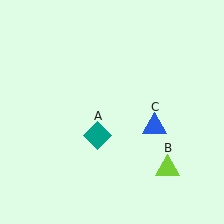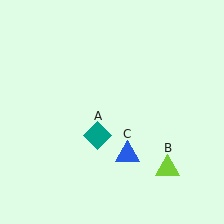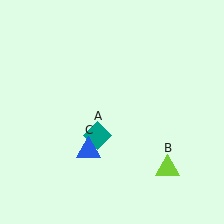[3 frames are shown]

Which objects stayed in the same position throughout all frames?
Teal diamond (object A) and lime triangle (object B) remained stationary.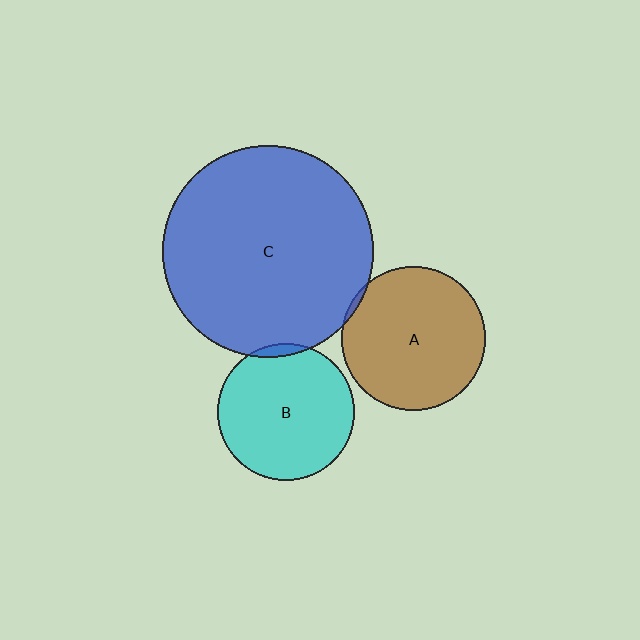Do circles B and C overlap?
Yes.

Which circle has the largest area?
Circle C (blue).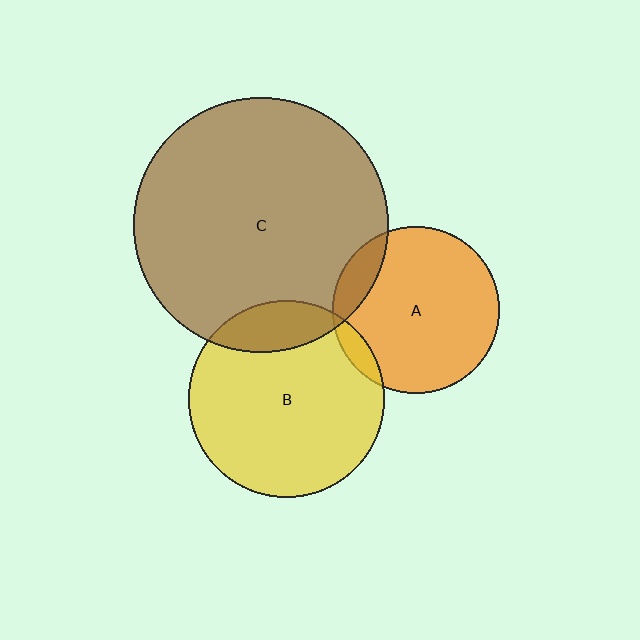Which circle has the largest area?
Circle C (brown).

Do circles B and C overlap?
Yes.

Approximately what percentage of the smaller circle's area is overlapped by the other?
Approximately 15%.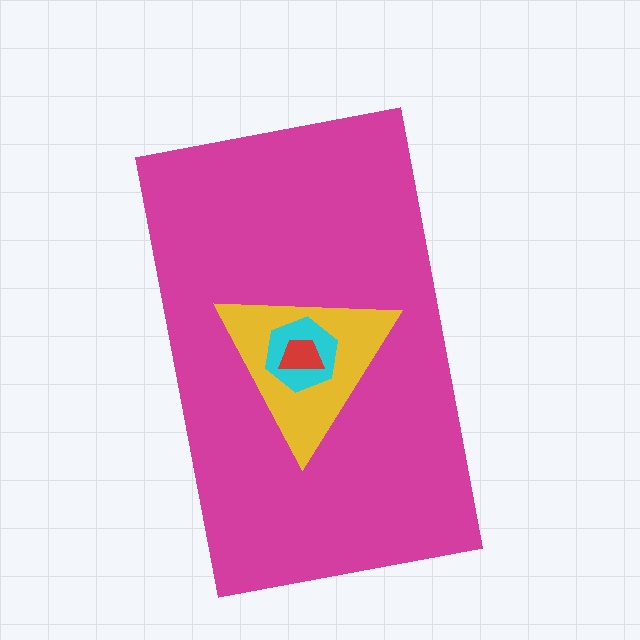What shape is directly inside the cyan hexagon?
The red trapezoid.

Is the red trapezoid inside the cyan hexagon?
Yes.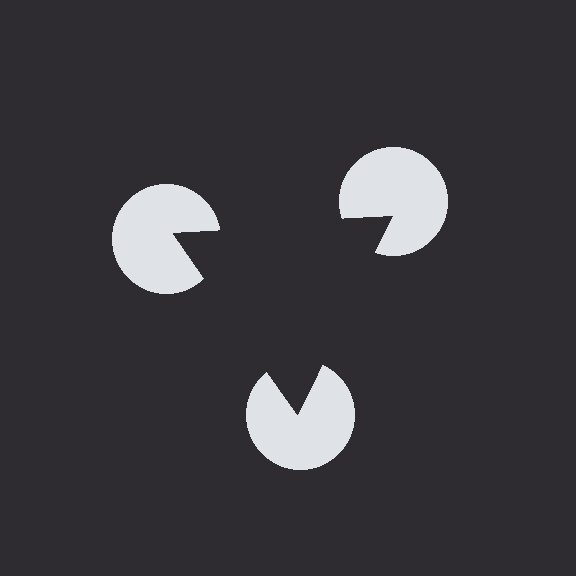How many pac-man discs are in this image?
There are 3 — one at each vertex of the illusory triangle.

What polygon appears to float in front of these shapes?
An illusory triangle — its edges are inferred from the aligned wedge cuts in the pac-man discs, not physically drawn.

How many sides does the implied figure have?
3 sides.